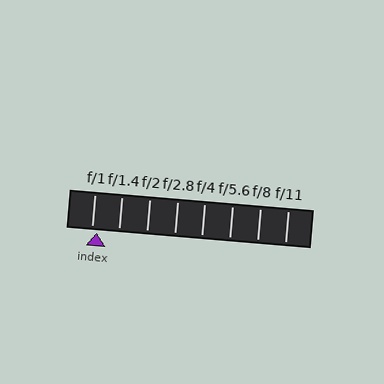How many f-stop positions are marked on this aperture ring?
There are 8 f-stop positions marked.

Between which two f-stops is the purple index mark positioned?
The index mark is between f/1 and f/1.4.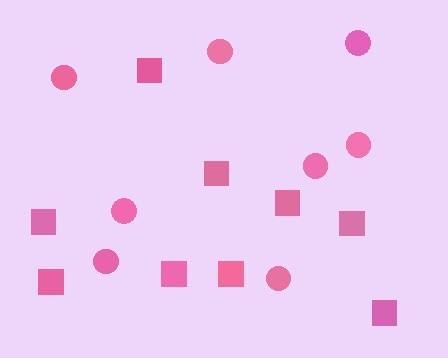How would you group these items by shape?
There are 2 groups: one group of squares (9) and one group of circles (8).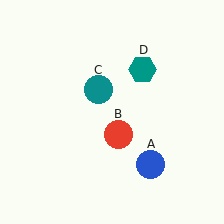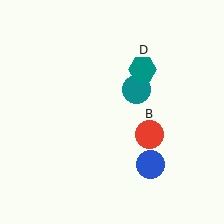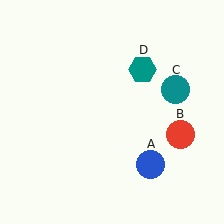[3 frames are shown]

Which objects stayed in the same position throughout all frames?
Blue circle (object A) and teal hexagon (object D) remained stationary.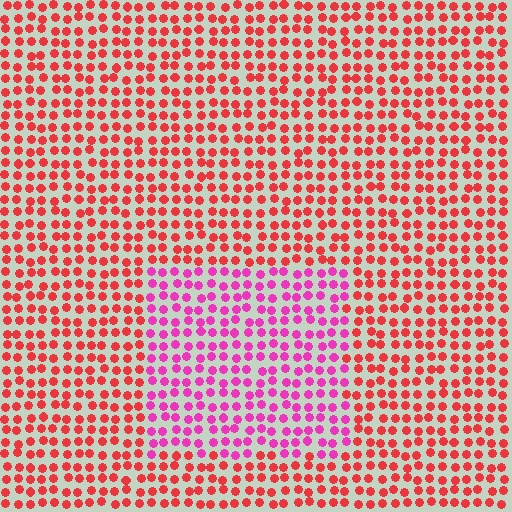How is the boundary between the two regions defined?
The boundary is defined purely by a slight shift in hue (about 42 degrees). Spacing, size, and orientation are identical on both sides.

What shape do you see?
I see a rectangle.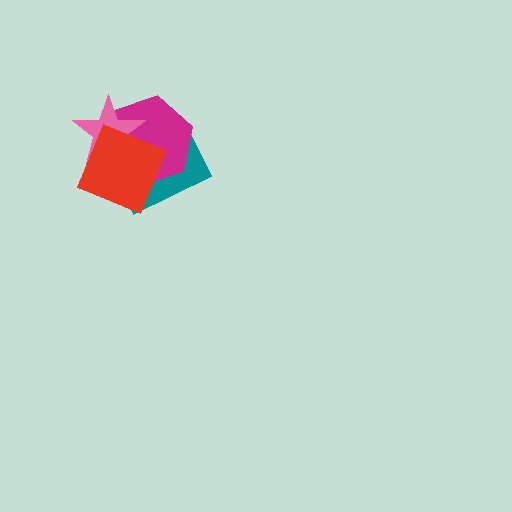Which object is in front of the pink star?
The red square is in front of the pink star.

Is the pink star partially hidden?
Yes, it is partially covered by another shape.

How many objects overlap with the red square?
3 objects overlap with the red square.